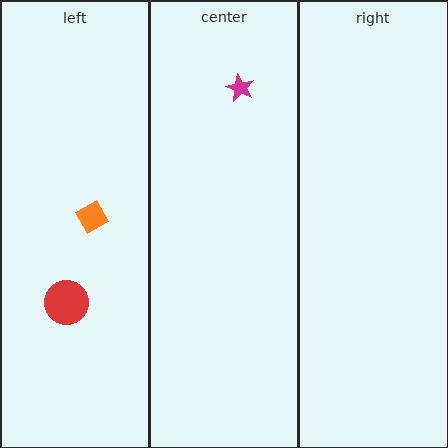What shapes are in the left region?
The orange diamond, the red circle.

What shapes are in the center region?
The magenta star.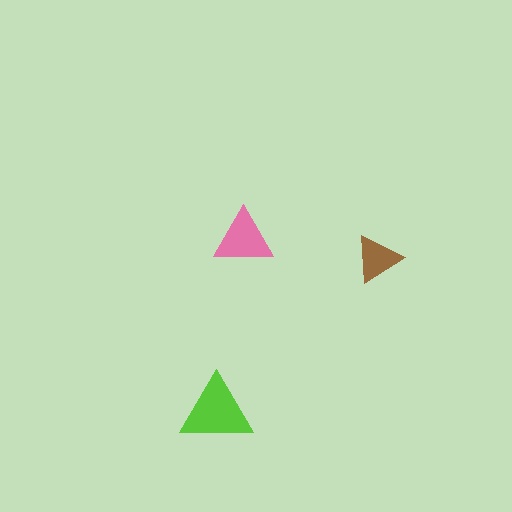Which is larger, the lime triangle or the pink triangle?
The lime one.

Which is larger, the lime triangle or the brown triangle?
The lime one.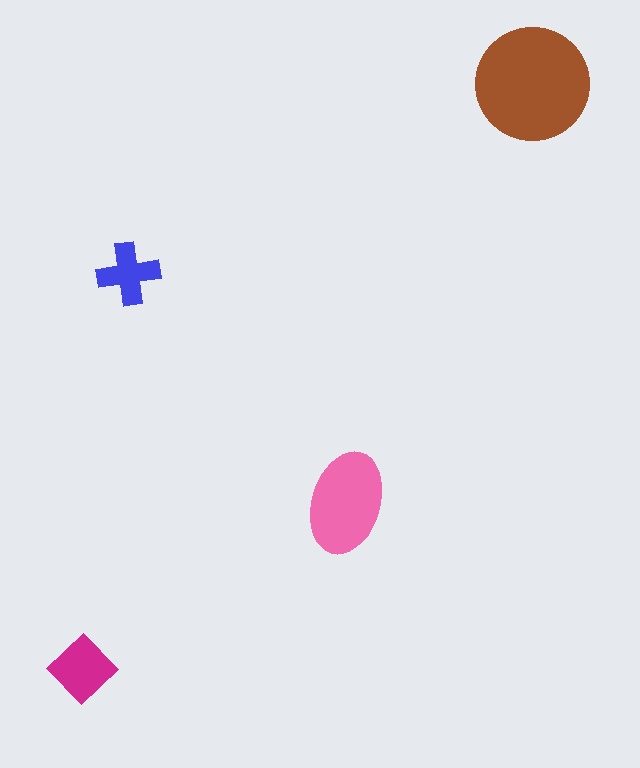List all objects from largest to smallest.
The brown circle, the pink ellipse, the magenta diamond, the blue cross.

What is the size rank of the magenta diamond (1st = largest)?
3rd.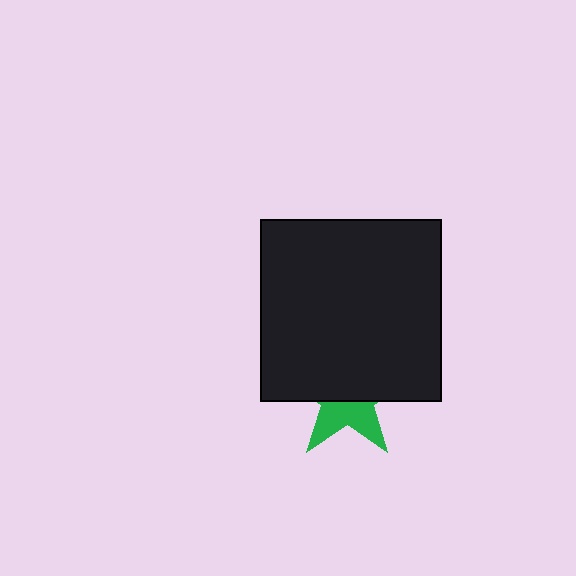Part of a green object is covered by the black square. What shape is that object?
It is a star.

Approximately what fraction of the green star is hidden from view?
Roughly 59% of the green star is hidden behind the black square.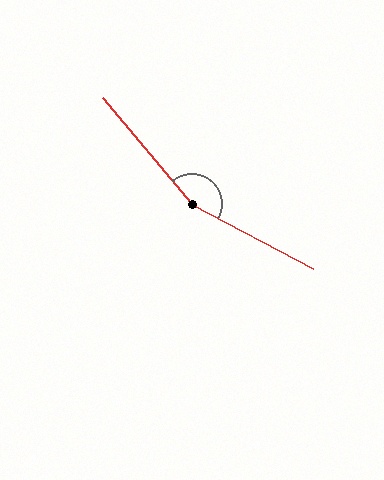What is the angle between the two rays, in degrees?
Approximately 158 degrees.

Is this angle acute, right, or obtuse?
It is obtuse.